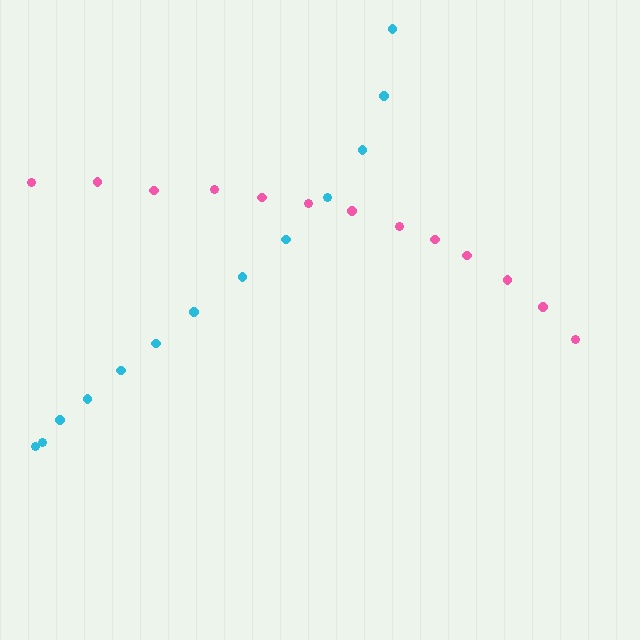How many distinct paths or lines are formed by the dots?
There are 2 distinct paths.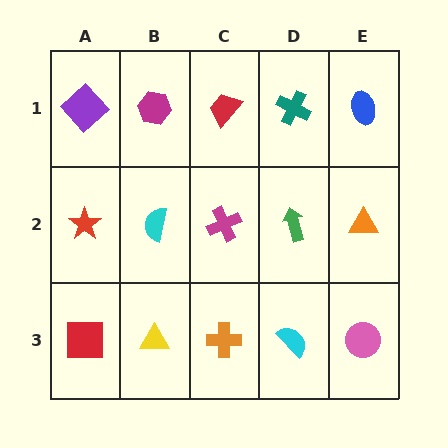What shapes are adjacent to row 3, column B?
A cyan semicircle (row 2, column B), a red square (row 3, column A), an orange cross (row 3, column C).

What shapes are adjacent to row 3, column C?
A magenta cross (row 2, column C), a yellow triangle (row 3, column B), a cyan semicircle (row 3, column D).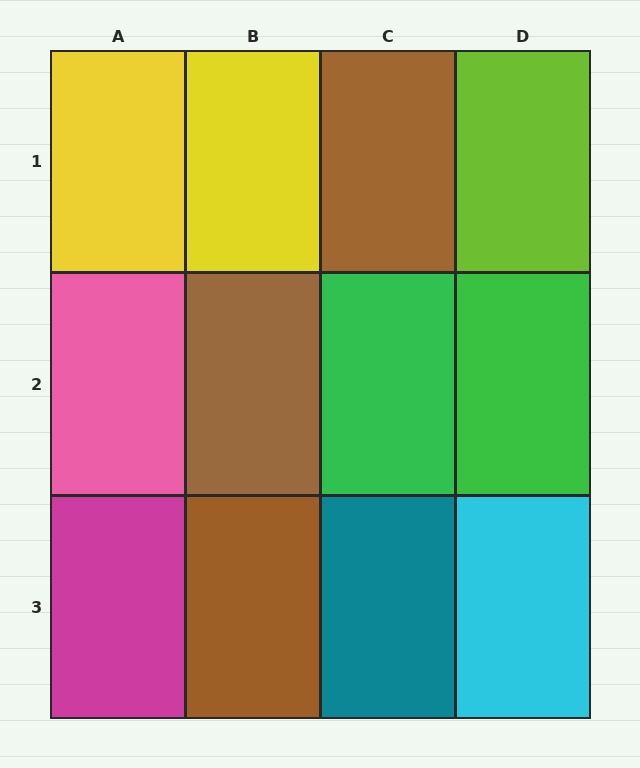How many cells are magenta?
1 cell is magenta.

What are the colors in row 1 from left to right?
Yellow, yellow, brown, lime.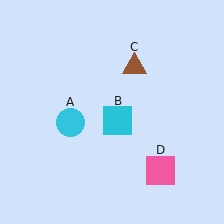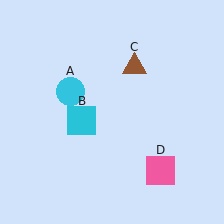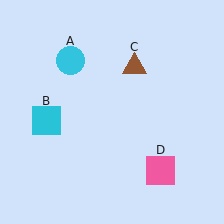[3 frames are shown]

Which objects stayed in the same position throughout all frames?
Brown triangle (object C) and pink square (object D) remained stationary.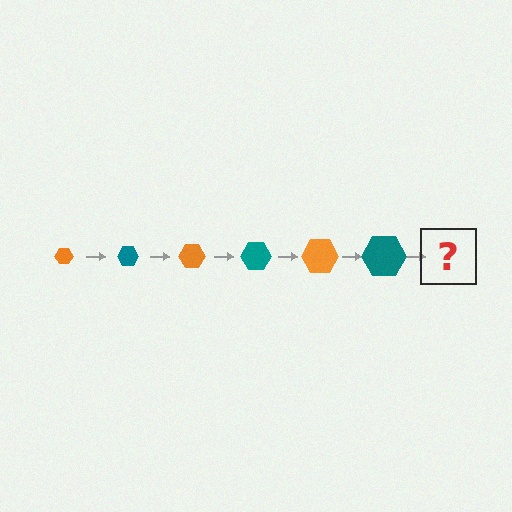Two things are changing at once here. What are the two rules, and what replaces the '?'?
The two rules are that the hexagon grows larger each step and the color cycles through orange and teal. The '?' should be an orange hexagon, larger than the previous one.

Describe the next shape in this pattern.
It should be an orange hexagon, larger than the previous one.